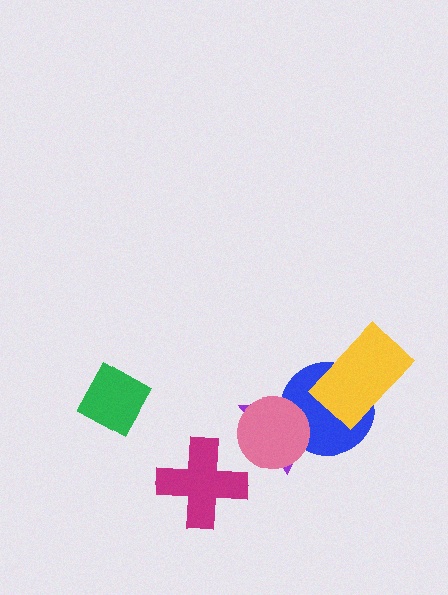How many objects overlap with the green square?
0 objects overlap with the green square.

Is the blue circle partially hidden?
Yes, it is partially covered by another shape.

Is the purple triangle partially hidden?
Yes, it is partially covered by another shape.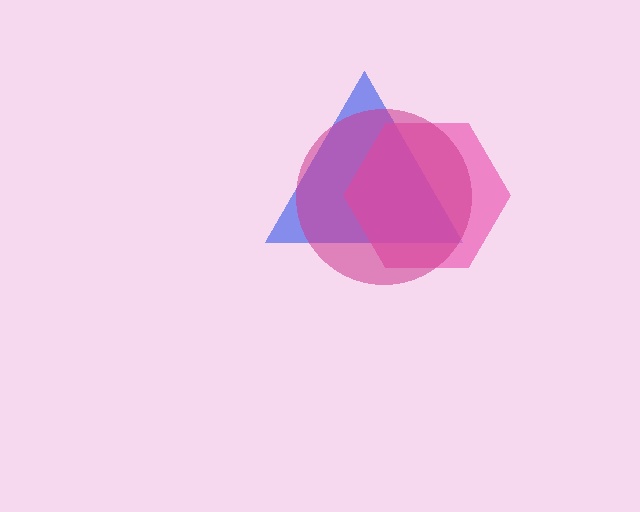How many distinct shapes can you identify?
There are 3 distinct shapes: a blue triangle, a pink hexagon, a magenta circle.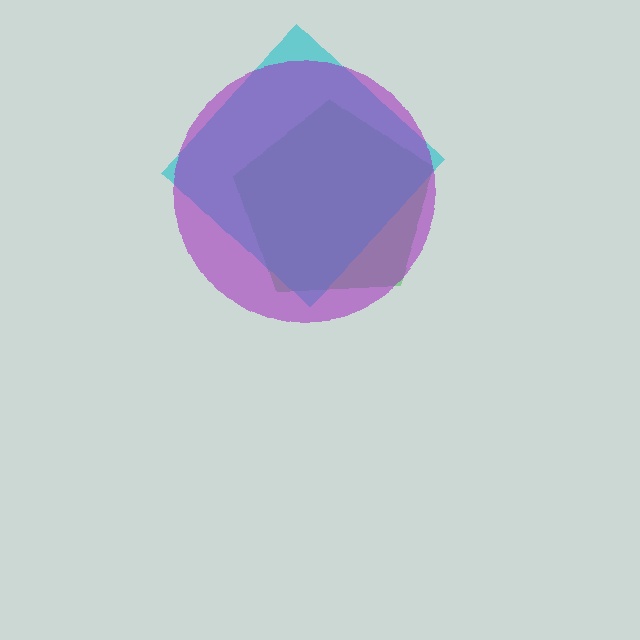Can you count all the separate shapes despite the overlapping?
Yes, there are 3 separate shapes.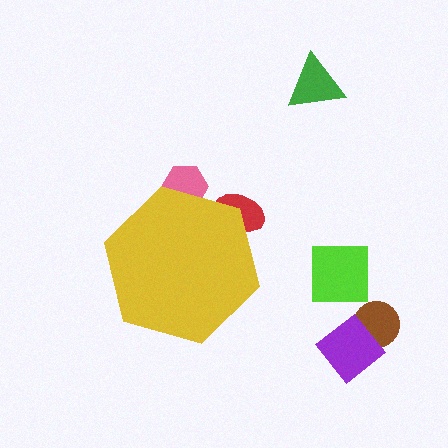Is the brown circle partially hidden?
No, the brown circle is fully visible.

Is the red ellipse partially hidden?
Yes, the red ellipse is partially hidden behind the yellow hexagon.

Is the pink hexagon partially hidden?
Yes, the pink hexagon is partially hidden behind the yellow hexagon.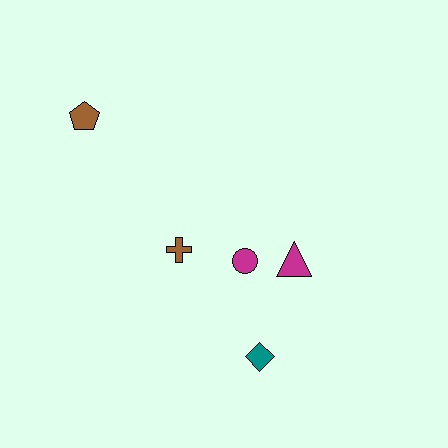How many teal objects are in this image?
There is 1 teal object.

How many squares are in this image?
There are no squares.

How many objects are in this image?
There are 5 objects.